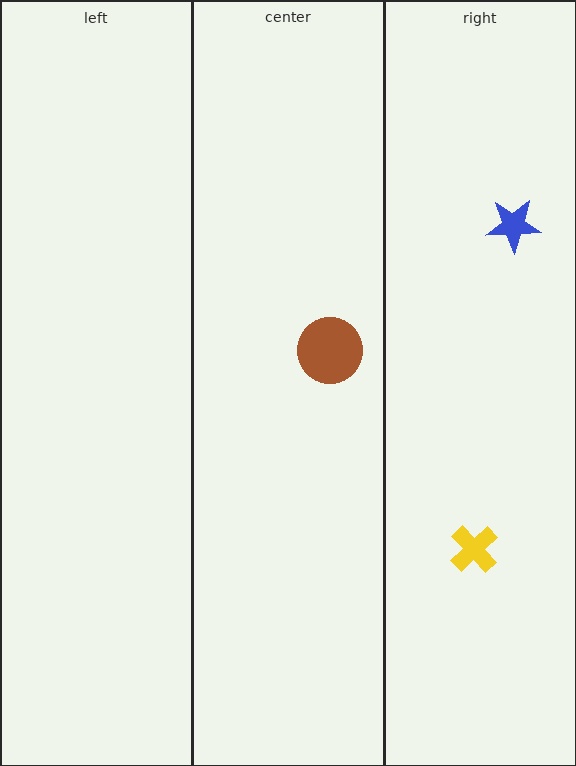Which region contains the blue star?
The right region.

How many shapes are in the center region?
1.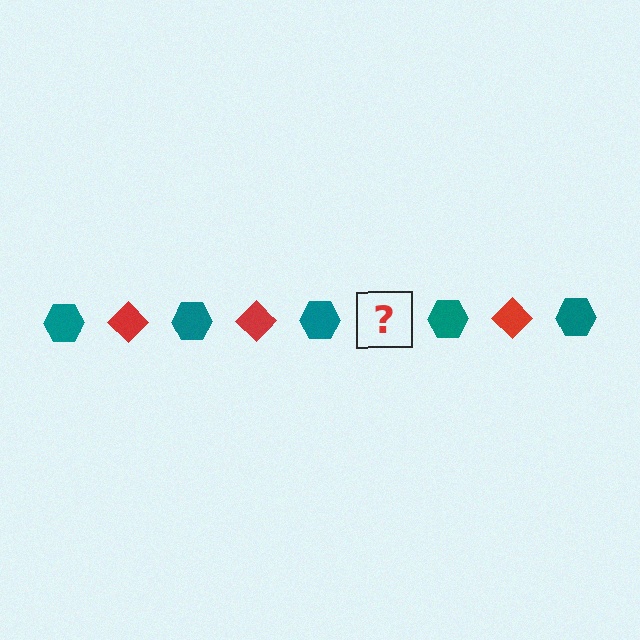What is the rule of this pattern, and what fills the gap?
The rule is that the pattern alternates between teal hexagon and red diamond. The gap should be filled with a red diamond.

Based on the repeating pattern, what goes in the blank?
The blank should be a red diamond.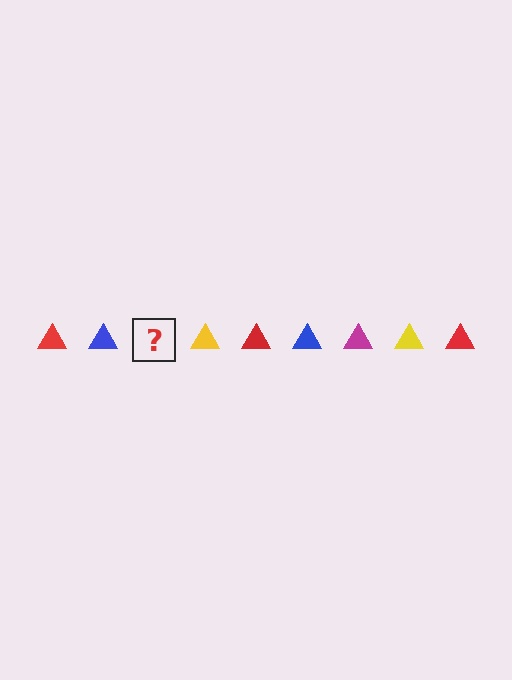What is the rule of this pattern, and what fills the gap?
The rule is that the pattern cycles through red, blue, magenta, yellow triangles. The gap should be filled with a magenta triangle.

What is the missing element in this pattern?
The missing element is a magenta triangle.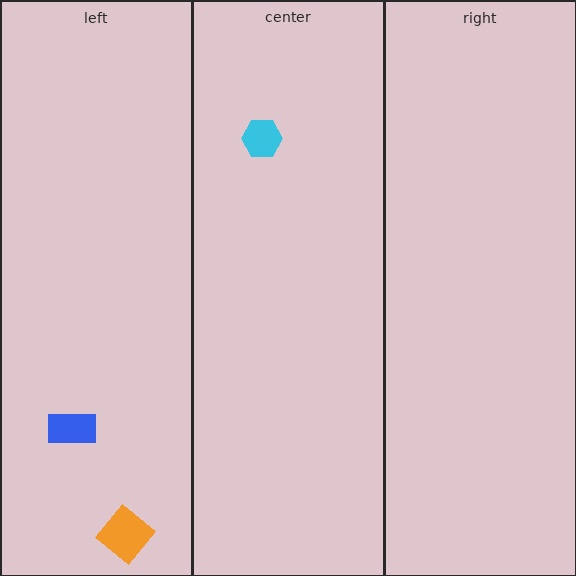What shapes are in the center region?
The cyan hexagon.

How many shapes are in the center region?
1.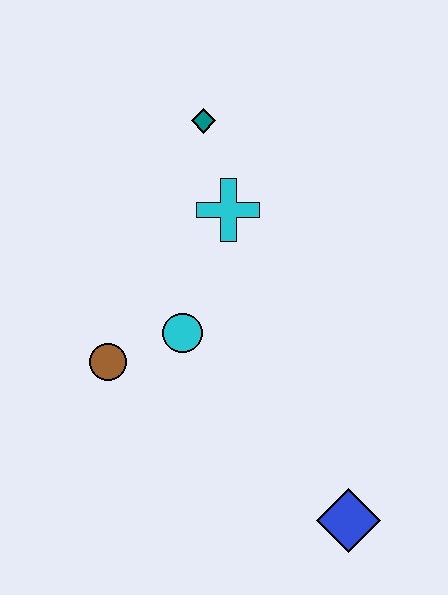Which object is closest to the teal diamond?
The cyan cross is closest to the teal diamond.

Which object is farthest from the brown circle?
The blue diamond is farthest from the brown circle.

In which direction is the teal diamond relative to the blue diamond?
The teal diamond is above the blue diamond.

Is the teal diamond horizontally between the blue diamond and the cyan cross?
No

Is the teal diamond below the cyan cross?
No